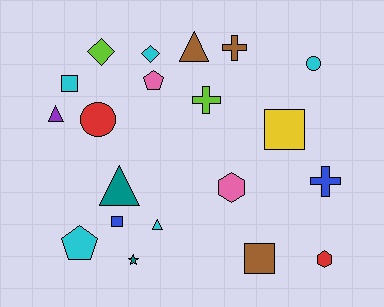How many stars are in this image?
There is 1 star.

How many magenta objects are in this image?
There are no magenta objects.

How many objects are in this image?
There are 20 objects.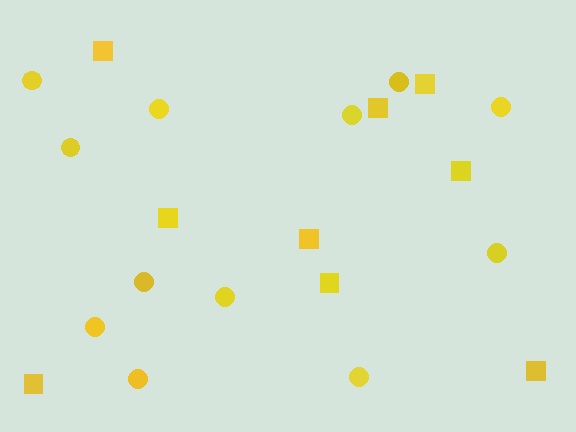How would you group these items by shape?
There are 2 groups: one group of squares (9) and one group of circles (12).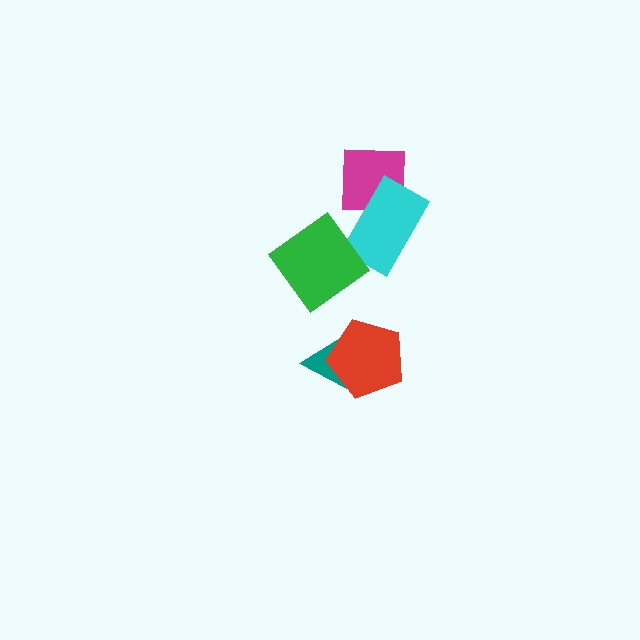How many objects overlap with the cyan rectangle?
1 object overlaps with the cyan rectangle.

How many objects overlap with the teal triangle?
1 object overlaps with the teal triangle.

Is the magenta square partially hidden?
Yes, it is partially covered by another shape.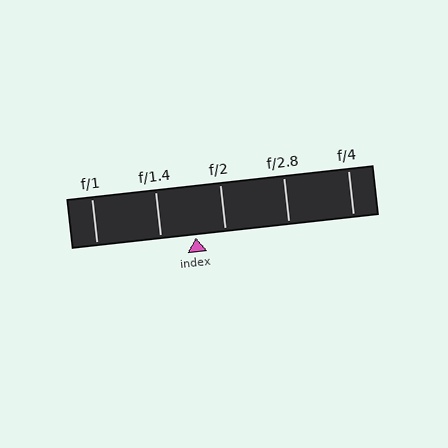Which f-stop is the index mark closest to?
The index mark is closest to f/2.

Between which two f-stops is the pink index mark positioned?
The index mark is between f/1.4 and f/2.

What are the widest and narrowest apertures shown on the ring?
The widest aperture shown is f/1 and the narrowest is f/4.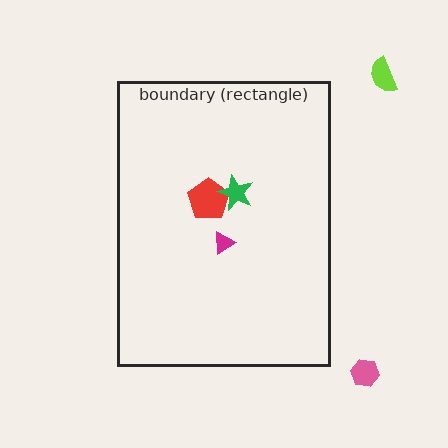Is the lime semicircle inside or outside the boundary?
Outside.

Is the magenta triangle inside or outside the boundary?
Inside.